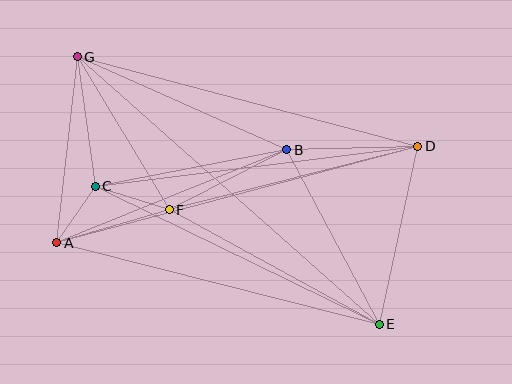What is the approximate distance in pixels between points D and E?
The distance between D and E is approximately 183 pixels.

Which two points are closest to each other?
Points A and C are closest to each other.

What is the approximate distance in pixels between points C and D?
The distance between C and D is approximately 325 pixels.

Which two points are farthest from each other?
Points E and G are farthest from each other.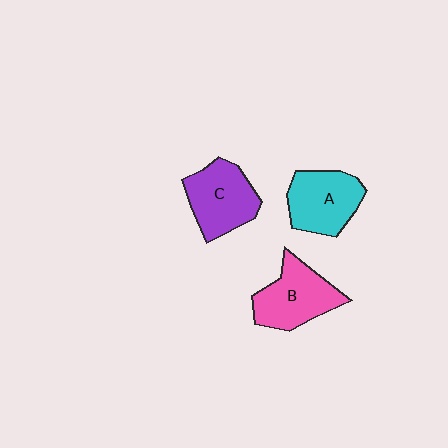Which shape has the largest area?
Shape B (pink).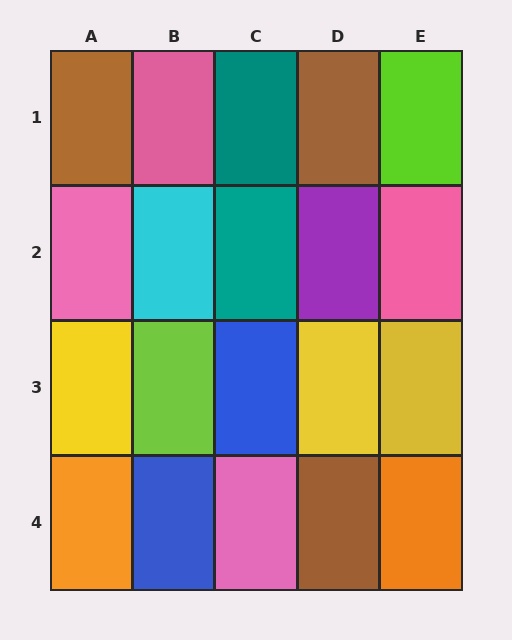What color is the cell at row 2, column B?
Cyan.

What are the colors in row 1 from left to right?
Brown, pink, teal, brown, lime.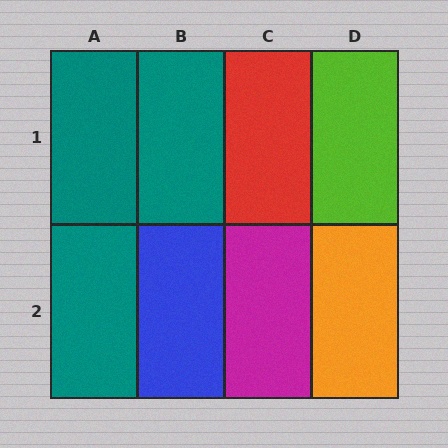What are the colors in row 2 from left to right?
Teal, blue, magenta, orange.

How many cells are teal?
3 cells are teal.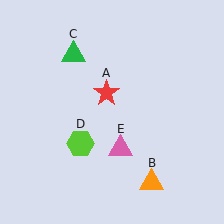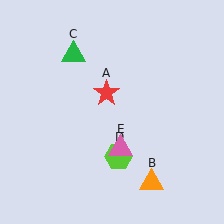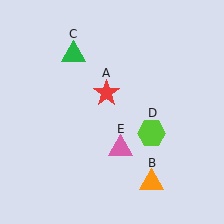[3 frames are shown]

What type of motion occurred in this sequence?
The lime hexagon (object D) rotated counterclockwise around the center of the scene.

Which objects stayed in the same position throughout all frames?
Red star (object A) and orange triangle (object B) and green triangle (object C) and pink triangle (object E) remained stationary.